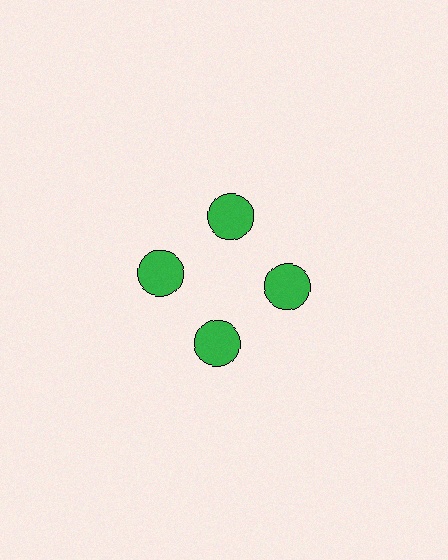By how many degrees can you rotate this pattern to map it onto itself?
The pattern maps onto itself every 90 degrees of rotation.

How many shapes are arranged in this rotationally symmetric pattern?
There are 4 shapes, arranged in 4 groups of 1.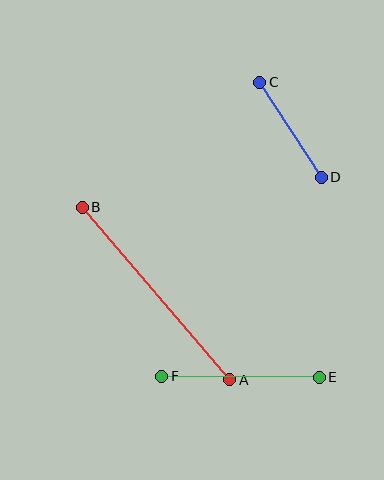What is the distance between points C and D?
The distance is approximately 113 pixels.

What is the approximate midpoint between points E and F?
The midpoint is at approximately (240, 377) pixels.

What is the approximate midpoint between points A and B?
The midpoint is at approximately (156, 293) pixels.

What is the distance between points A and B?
The distance is approximately 227 pixels.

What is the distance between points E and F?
The distance is approximately 157 pixels.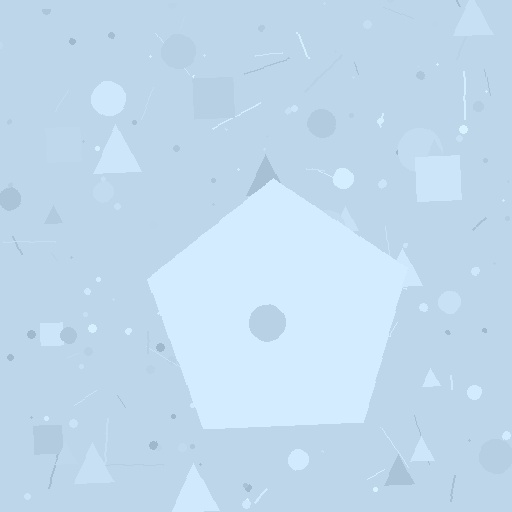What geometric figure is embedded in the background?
A pentagon is embedded in the background.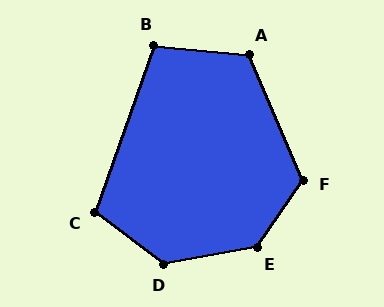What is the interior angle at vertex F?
Approximately 123 degrees (obtuse).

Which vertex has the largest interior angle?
E, at approximately 135 degrees.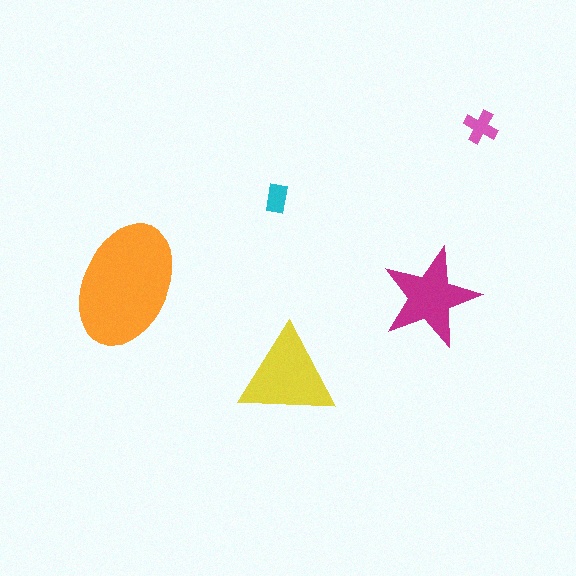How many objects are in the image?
There are 5 objects in the image.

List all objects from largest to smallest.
The orange ellipse, the yellow triangle, the magenta star, the pink cross, the cyan rectangle.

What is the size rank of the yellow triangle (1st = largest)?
2nd.